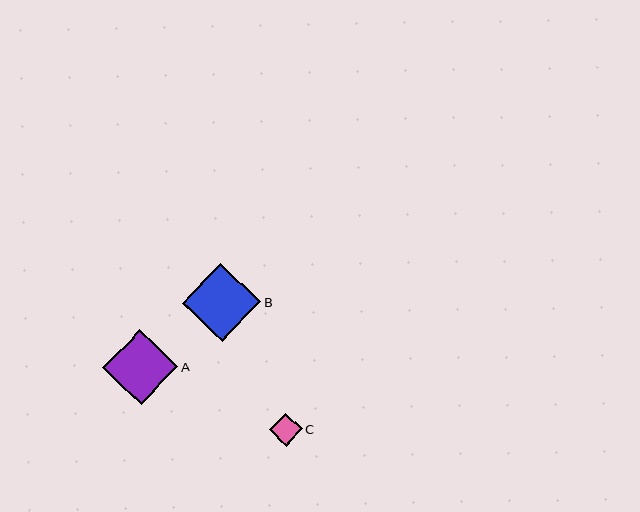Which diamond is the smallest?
Diamond C is the smallest with a size of approximately 33 pixels.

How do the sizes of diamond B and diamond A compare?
Diamond B and diamond A are approximately the same size.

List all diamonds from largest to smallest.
From largest to smallest: B, A, C.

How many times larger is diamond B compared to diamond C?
Diamond B is approximately 2.4 times the size of diamond C.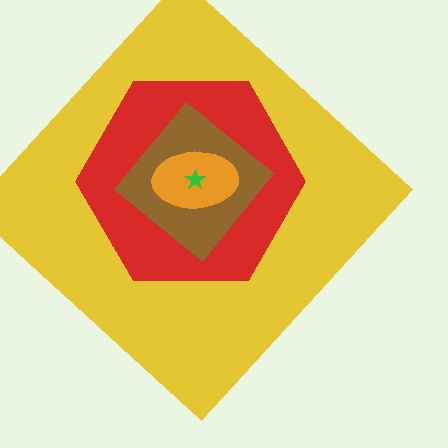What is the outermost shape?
The yellow diamond.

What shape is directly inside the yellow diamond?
The red hexagon.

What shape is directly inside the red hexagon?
The brown diamond.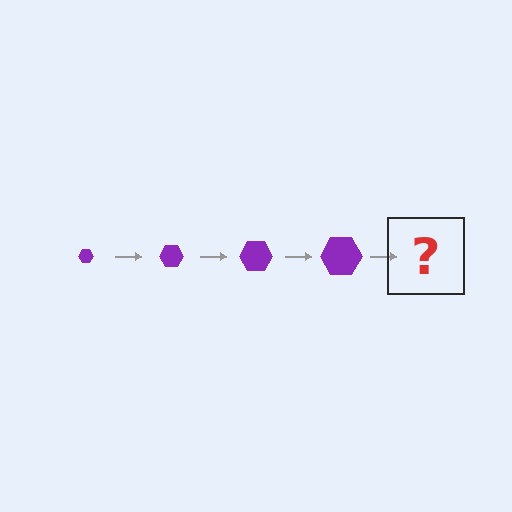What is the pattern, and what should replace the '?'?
The pattern is that the hexagon gets progressively larger each step. The '?' should be a purple hexagon, larger than the previous one.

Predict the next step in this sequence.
The next step is a purple hexagon, larger than the previous one.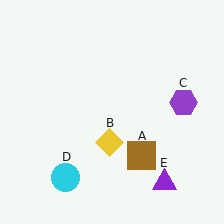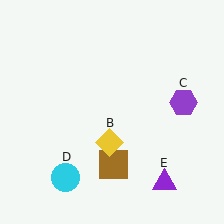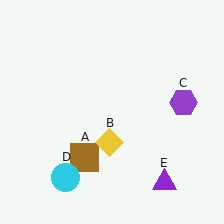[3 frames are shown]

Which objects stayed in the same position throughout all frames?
Yellow diamond (object B) and purple hexagon (object C) and cyan circle (object D) and purple triangle (object E) remained stationary.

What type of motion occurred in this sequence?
The brown square (object A) rotated clockwise around the center of the scene.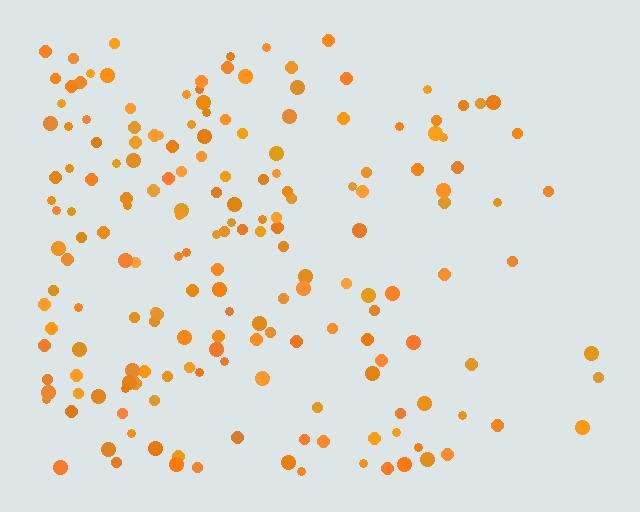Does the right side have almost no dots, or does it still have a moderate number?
Still a moderate number, just noticeably fewer than the left.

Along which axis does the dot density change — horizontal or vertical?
Horizontal.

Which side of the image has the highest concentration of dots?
The left.